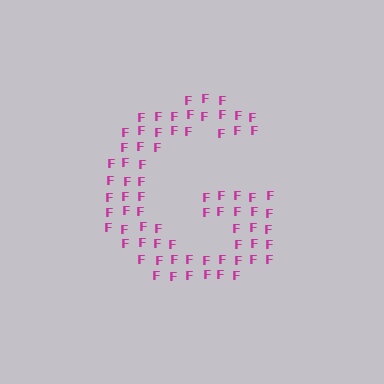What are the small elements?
The small elements are letter F's.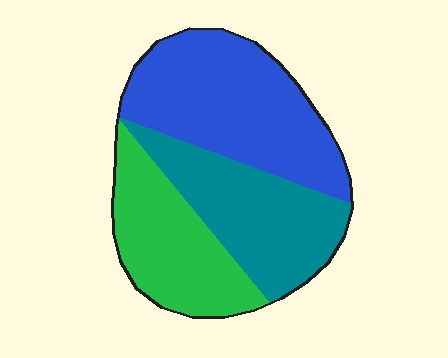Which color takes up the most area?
Blue, at roughly 40%.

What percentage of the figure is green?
Green covers about 30% of the figure.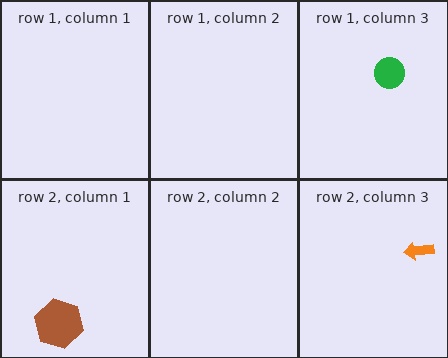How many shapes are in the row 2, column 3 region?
1.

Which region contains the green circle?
The row 1, column 3 region.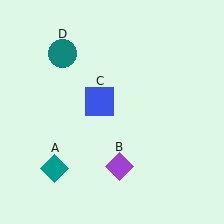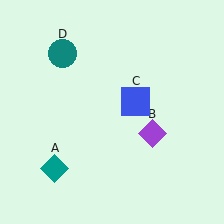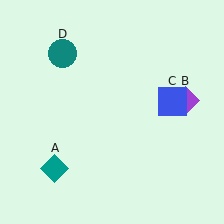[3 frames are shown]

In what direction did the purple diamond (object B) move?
The purple diamond (object B) moved up and to the right.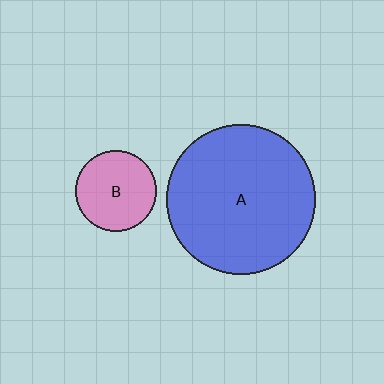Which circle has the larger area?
Circle A (blue).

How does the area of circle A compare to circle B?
Approximately 3.4 times.